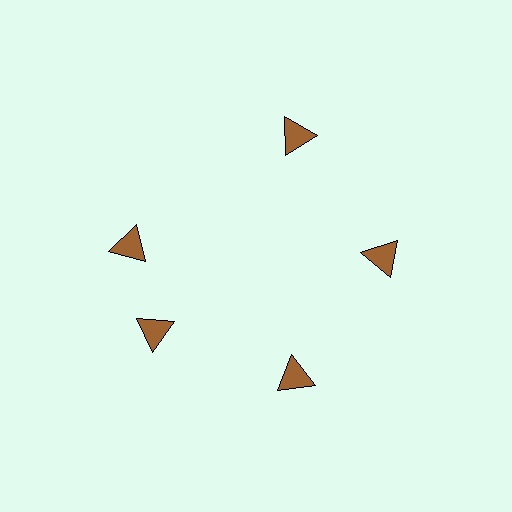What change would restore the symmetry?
The symmetry would be restored by rotating it back into even spacing with its neighbors so that all 5 triangles sit at equal angles and equal distance from the center.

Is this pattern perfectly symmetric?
No. The 5 brown triangles are arranged in a ring, but one element near the 10 o'clock position is rotated out of alignment along the ring, breaking the 5-fold rotational symmetry.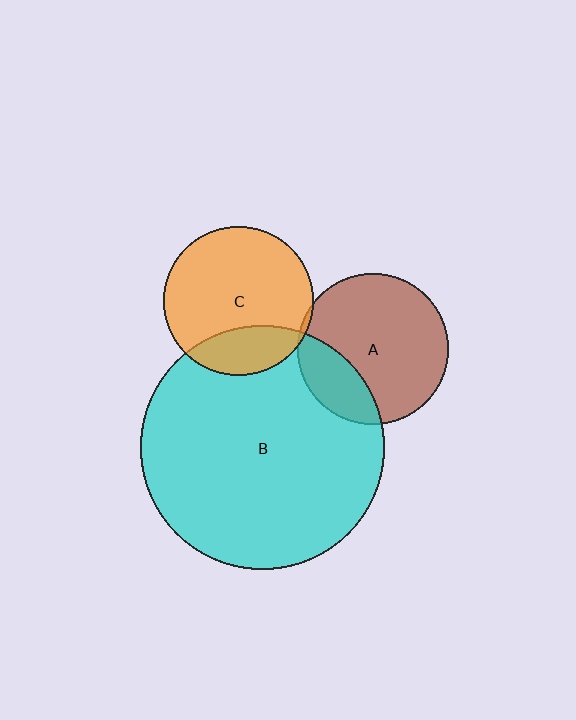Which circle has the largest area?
Circle B (cyan).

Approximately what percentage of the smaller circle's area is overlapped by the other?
Approximately 25%.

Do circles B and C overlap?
Yes.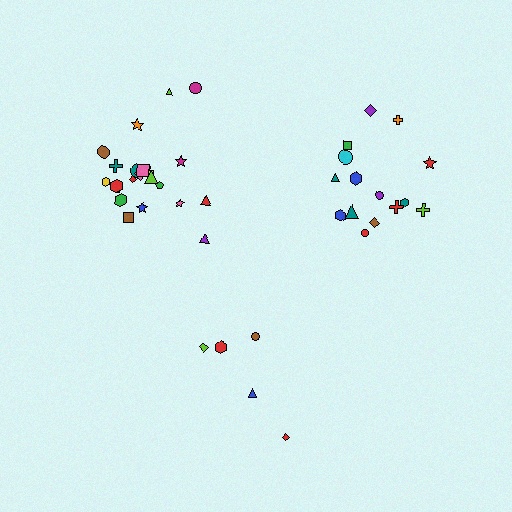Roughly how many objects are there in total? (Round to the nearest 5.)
Roughly 40 objects in total.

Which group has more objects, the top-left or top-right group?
The top-left group.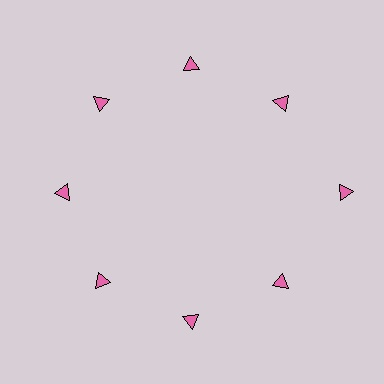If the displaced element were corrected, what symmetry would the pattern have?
It would have 8-fold rotational symmetry — the pattern would map onto itself every 45 degrees.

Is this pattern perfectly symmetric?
No. The 8 pink triangles are arranged in a ring, but one element near the 3 o'clock position is pushed outward from the center, breaking the 8-fold rotational symmetry.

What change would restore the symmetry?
The symmetry would be restored by moving it inward, back onto the ring so that all 8 triangles sit at equal angles and equal distance from the center.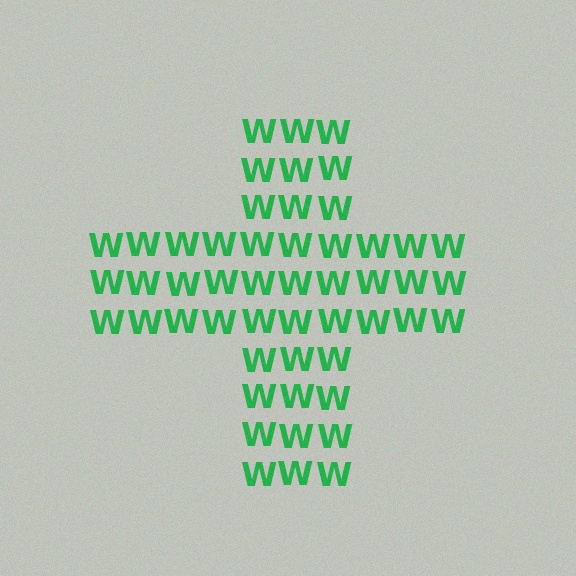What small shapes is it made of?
It is made of small letter W's.